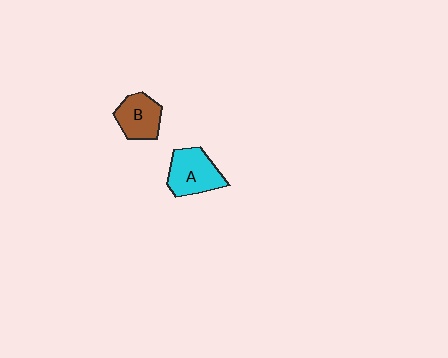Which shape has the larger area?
Shape A (cyan).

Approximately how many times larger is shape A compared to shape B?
Approximately 1.2 times.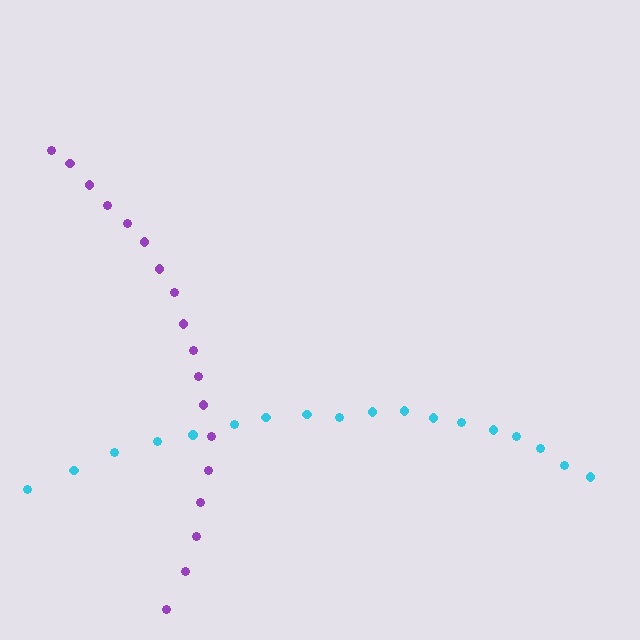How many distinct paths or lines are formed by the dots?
There are 2 distinct paths.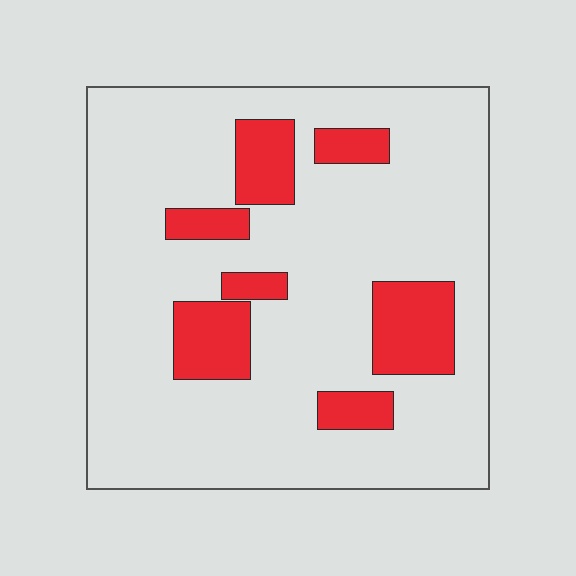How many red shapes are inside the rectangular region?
7.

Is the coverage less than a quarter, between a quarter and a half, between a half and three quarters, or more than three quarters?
Less than a quarter.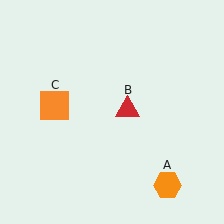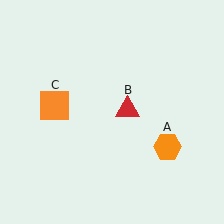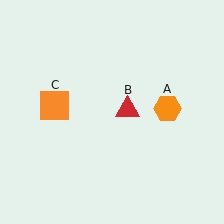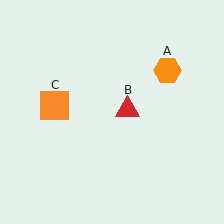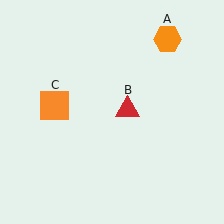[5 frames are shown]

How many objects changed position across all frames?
1 object changed position: orange hexagon (object A).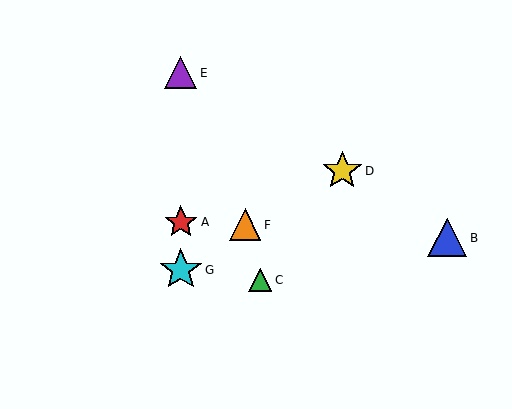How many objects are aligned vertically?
3 objects (A, E, G) are aligned vertically.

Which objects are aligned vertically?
Objects A, E, G are aligned vertically.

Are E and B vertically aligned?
No, E is at x≈181 and B is at x≈447.